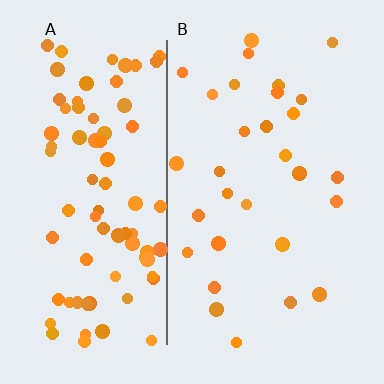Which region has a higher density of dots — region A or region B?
A (the left).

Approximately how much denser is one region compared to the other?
Approximately 2.8× — region A over region B.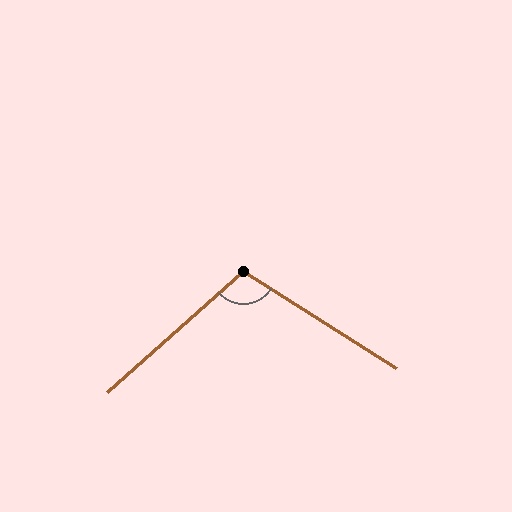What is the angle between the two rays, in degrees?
Approximately 106 degrees.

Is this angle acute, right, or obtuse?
It is obtuse.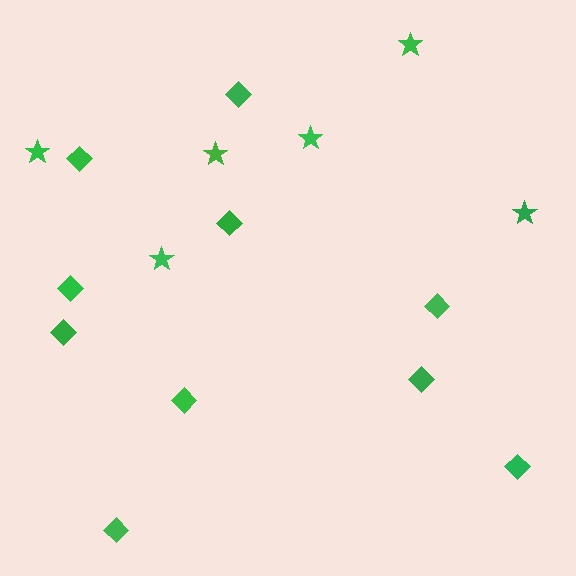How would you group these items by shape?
There are 2 groups: one group of stars (6) and one group of diamonds (10).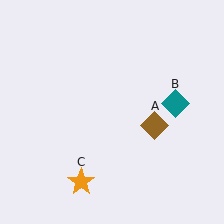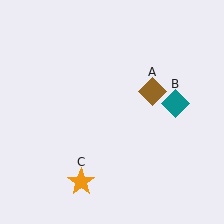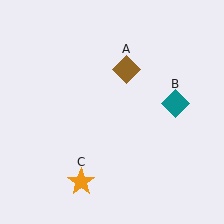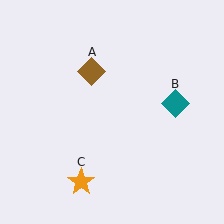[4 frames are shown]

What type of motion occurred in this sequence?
The brown diamond (object A) rotated counterclockwise around the center of the scene.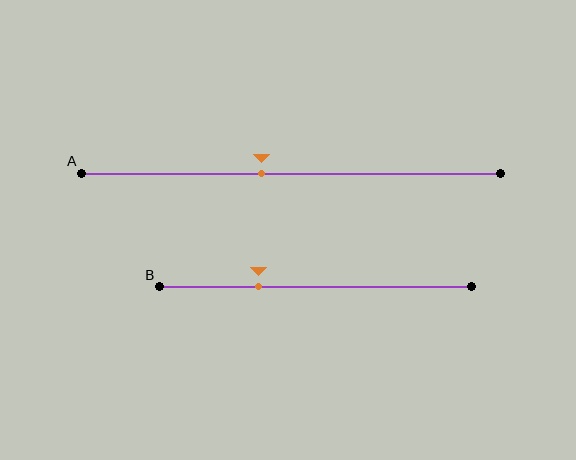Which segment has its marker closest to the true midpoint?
Segment A has its marker closest to the true midpoint.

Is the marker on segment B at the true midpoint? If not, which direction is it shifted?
No, the marker on segment B is shifted to the left by about 18% of the segment length.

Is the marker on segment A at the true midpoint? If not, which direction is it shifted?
No, the marker on segment A is shifted to the left by about 7% of the segment length.